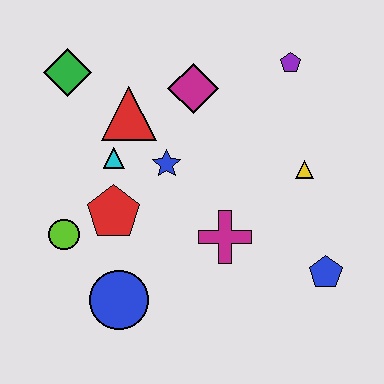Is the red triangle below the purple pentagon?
Yes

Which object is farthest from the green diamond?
The blue pentagon is farthest from the green diamond.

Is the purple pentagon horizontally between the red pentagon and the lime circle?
No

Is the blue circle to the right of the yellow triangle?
No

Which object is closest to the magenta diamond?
The red triangle is closest to the magenta diamond.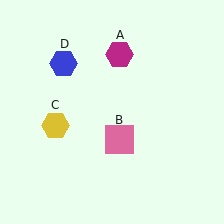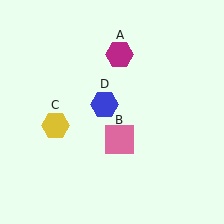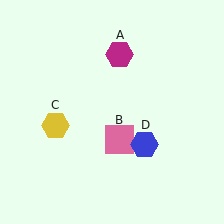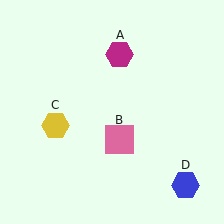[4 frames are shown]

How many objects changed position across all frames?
1 object changed position: blue hexagon (object D).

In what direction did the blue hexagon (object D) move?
The blue hexagon (object D) moved down and to the right.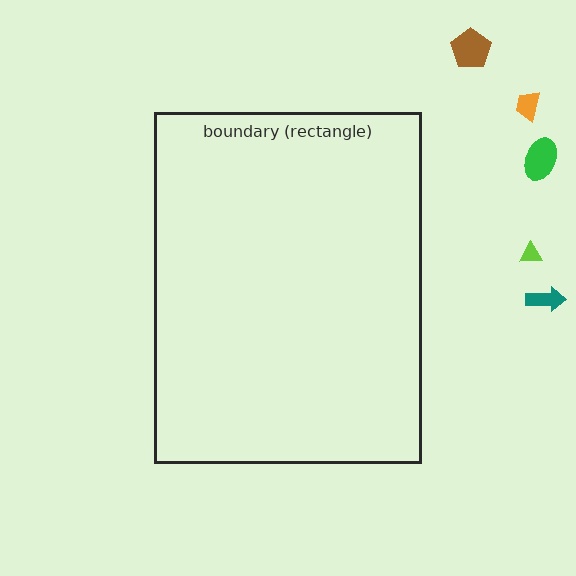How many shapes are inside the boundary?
0 inside, 5 outside.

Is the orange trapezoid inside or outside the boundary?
Outside.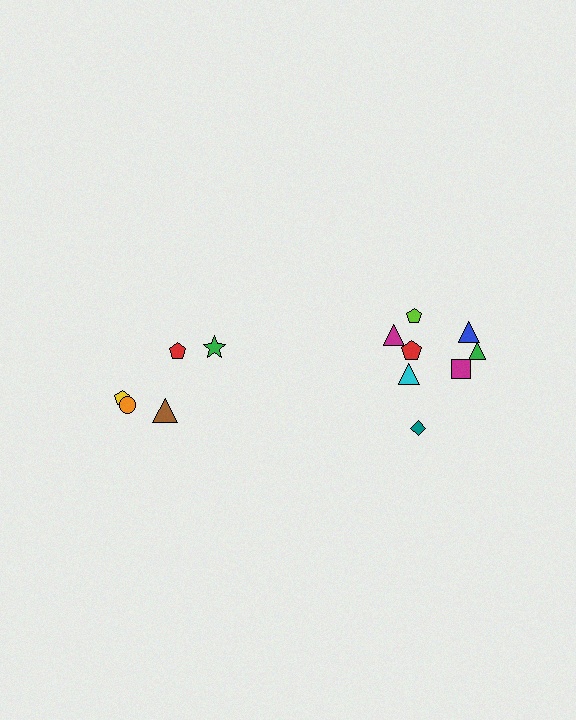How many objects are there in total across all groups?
There are 13 objects.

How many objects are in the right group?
There are 8 objects.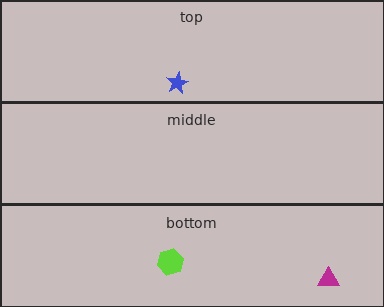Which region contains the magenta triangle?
The bottom region.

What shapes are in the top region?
The blue star.